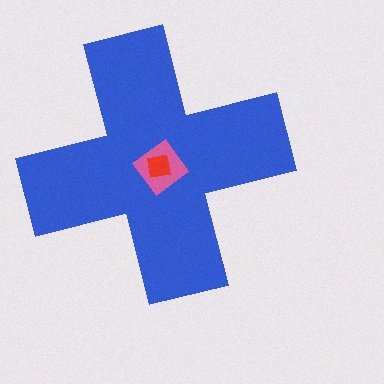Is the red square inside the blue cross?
Yes.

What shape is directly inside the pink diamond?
The red square.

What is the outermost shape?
The blue cross.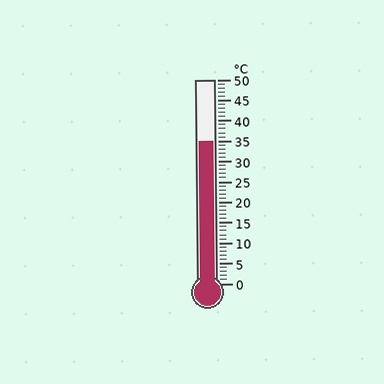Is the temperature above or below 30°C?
The temperature is above 30°C.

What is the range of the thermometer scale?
The thermometer scale ranges from 0°C to 50°C.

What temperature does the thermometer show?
The thermometer shows approximately 35°C.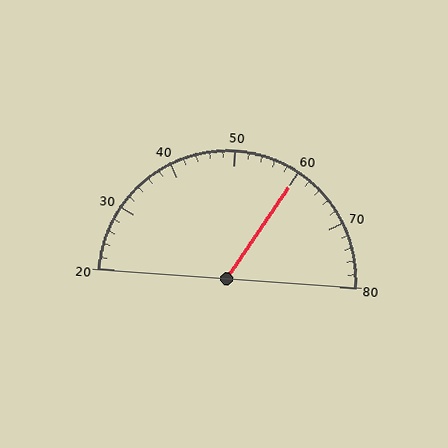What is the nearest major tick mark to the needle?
The nearest major tick mark is 60.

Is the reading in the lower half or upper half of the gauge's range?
The reading is in the upper half of the range (20 to 80).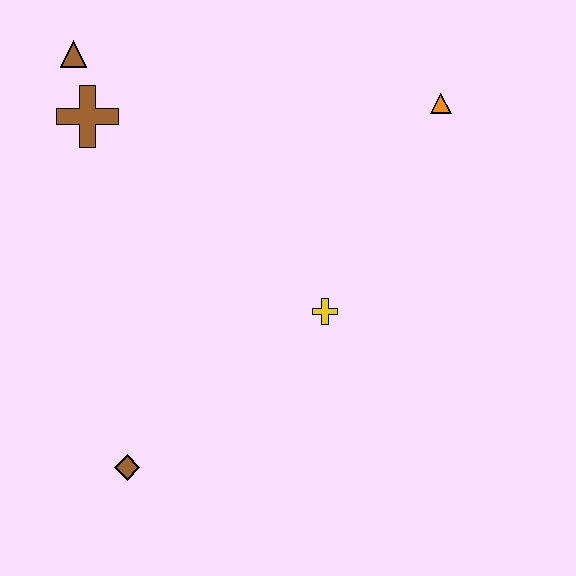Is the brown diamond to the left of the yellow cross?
Yes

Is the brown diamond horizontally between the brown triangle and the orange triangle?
Yes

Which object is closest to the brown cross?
The brown triangle is closest to the brown cross.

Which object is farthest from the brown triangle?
The brown diamond is farthest from the brown triangle.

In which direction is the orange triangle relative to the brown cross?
The orange triangle is to the right of the brown cross.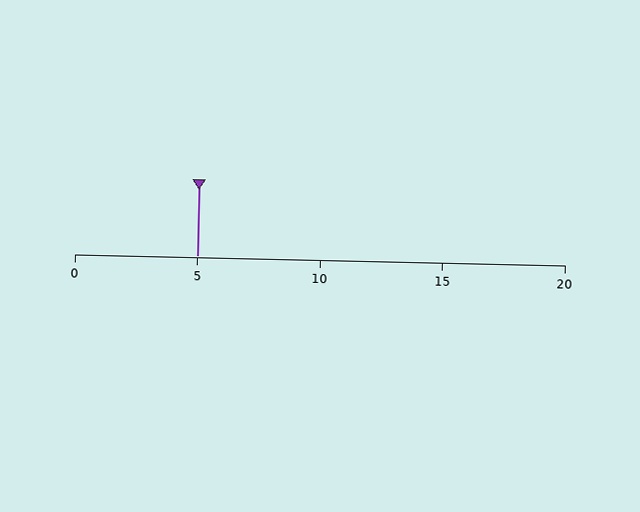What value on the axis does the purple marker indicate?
The marker indicates approximately 5.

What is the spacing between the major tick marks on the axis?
The major ticks are spaced 5 apart.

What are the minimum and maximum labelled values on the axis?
The axis runs from 0 to 20.